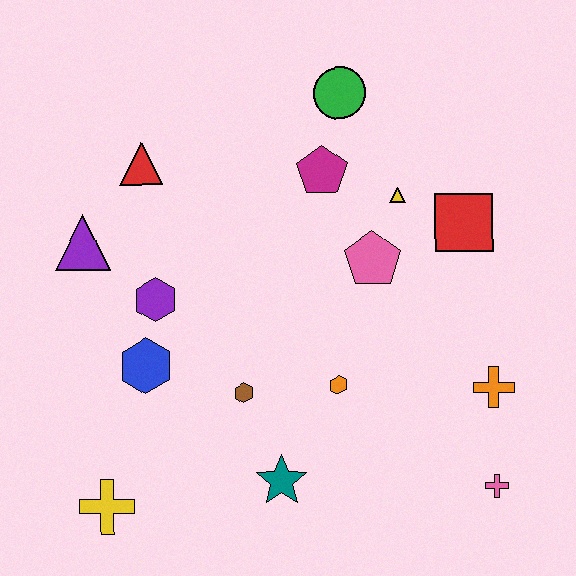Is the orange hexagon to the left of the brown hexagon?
No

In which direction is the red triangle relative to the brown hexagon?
The red triangle is above the brown hexagon.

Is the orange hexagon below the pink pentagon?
Yes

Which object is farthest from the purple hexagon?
The pink cross is farthest from the purple hexagon.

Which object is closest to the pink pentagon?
The yellow triangle is closest to the pink pentagon.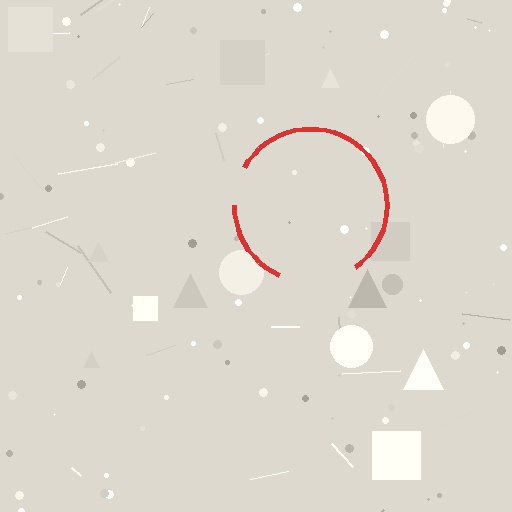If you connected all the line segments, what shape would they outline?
They would outline a circle.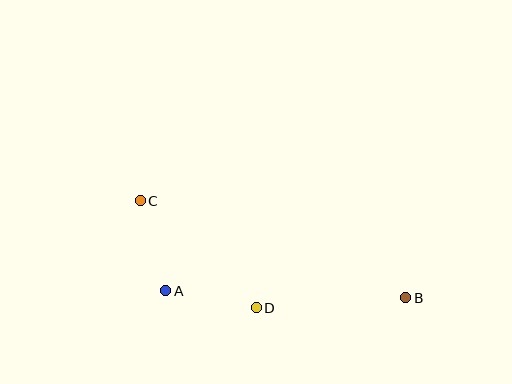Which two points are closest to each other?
Points A and D are closest to each other.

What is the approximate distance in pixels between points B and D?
The distance between B and D is approximately 150 pixels.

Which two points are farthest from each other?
Points B and C are farthest from each other.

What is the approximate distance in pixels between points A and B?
The distance between A and B is approximately 240 pixels.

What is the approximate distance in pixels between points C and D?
The distance between C and D is approximately 158 pixels.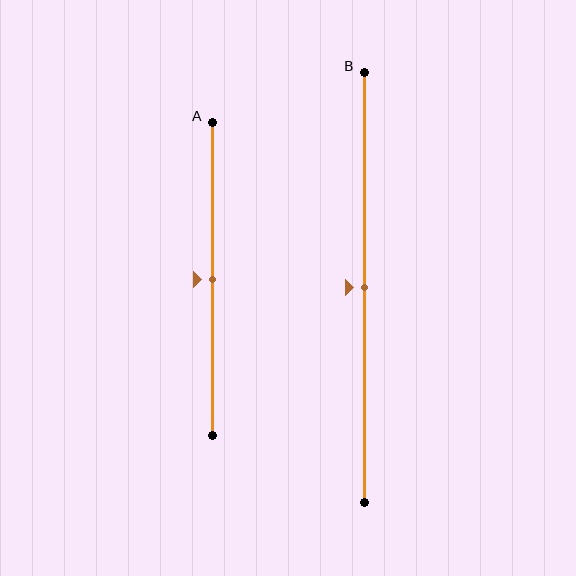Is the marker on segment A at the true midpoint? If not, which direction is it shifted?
Yes, the marker on segment A is at the true midpoint.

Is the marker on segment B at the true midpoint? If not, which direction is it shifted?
Yes, the marker on segment B is at the true midpoint.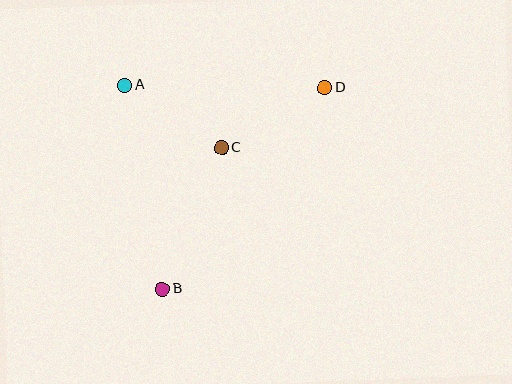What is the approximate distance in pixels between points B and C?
The distance between B and C is approximately 153 pixels.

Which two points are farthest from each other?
Points B and D are farthest from each other.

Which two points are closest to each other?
Points A and C are closest to each other.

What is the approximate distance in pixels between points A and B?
The distance between A and B is approximately 207 pixels.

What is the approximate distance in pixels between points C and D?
The distance between C and D is approximately 120 pixels.